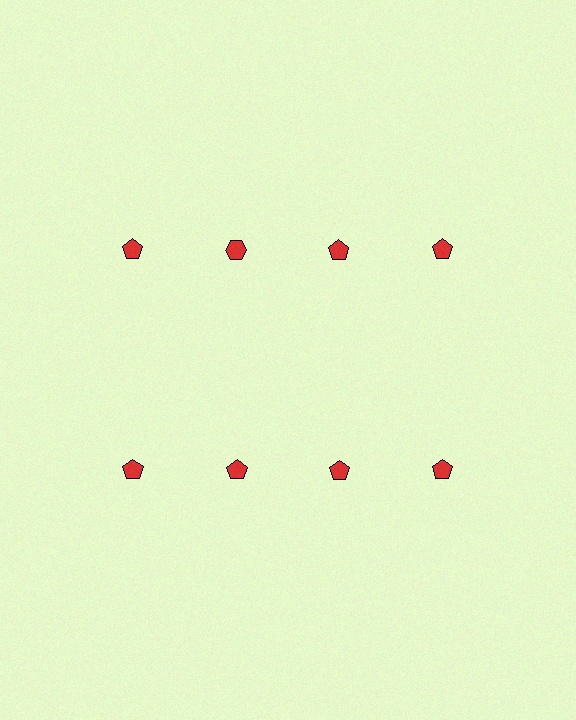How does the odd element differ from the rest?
It has a different shape: hexagon instead of pentagon.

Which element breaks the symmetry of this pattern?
The red hexagon in the top row, second from left column breaks the symmetry. All other shapes are red pentagons.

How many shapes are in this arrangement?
There are 8 shapes arranged in a grid pattern.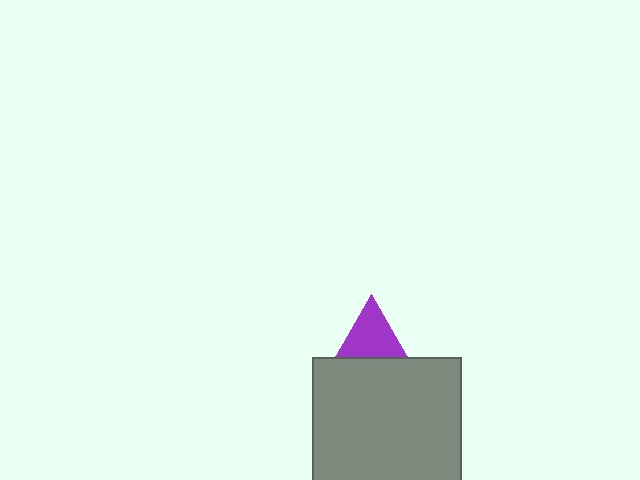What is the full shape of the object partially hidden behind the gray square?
The partially hidden object is a purple triangle.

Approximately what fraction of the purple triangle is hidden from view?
Roughly 57% of the purple triangle is hidden behind the gray square.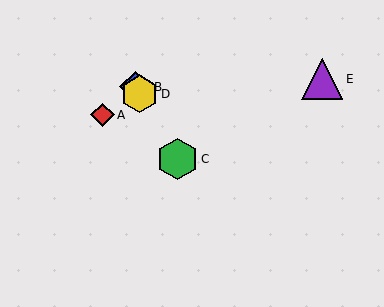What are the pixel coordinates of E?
Object E is at (322, 79).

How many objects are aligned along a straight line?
3 objects (B, C, D) are aligned along a straight line.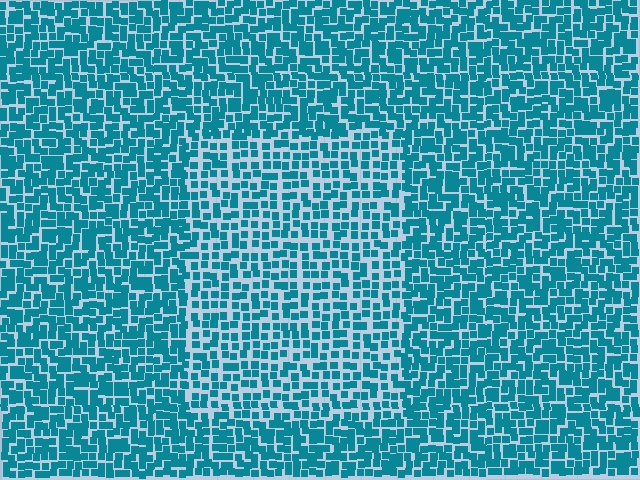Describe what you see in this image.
The image contains small teal elements arranged at two different densities. A rectangle-shaped region is visible where the elements are less densely packed than the surrounding area.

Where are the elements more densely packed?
The elements are more densely packed outside the rectangle boundary.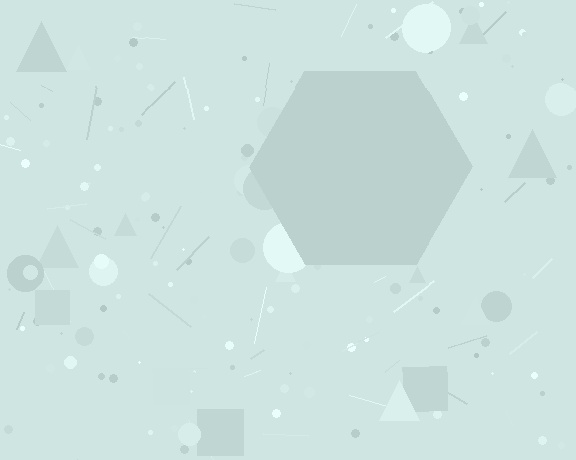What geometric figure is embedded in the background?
A hexagon is embedded in the background.